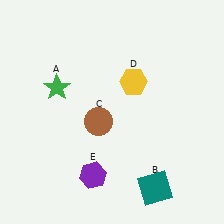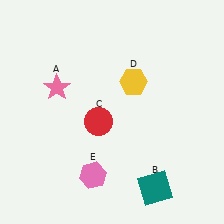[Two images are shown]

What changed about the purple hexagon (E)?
In Image 1, E is purple. In Image 2, it changed to pink.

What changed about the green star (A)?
In Image 1, A is green. In Image 2, it changed to pink.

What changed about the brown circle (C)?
In Image 1, C is brown. In Image 2, it changed to red.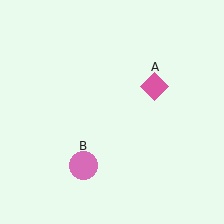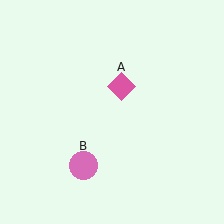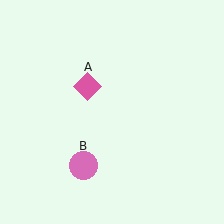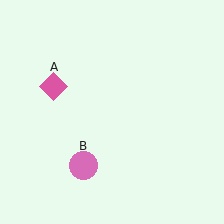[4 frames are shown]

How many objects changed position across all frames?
1 object changed position: pink diamond (object A).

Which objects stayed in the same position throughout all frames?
Pink circle (object B) remained stationary.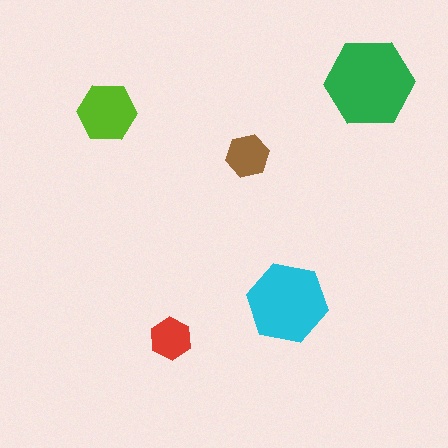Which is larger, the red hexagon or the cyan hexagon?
The cyan one.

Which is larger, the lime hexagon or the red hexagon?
The lime one.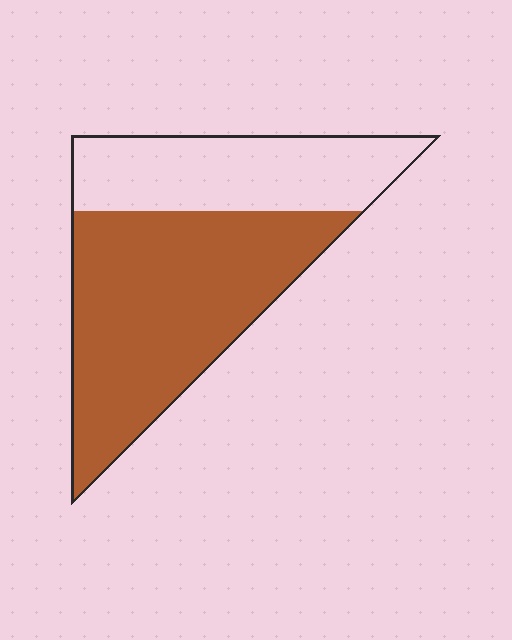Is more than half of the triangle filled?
Yes.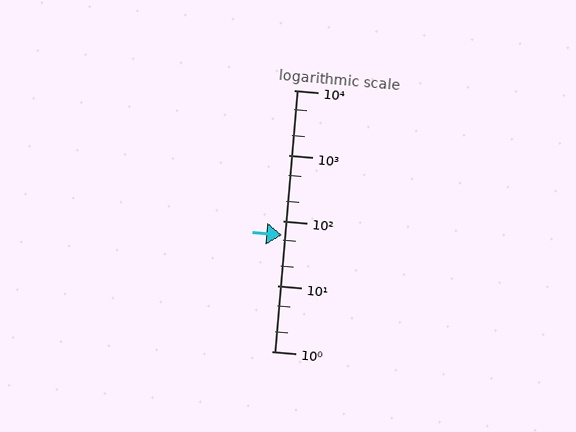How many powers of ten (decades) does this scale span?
The scale spans 4 decades, from 1 to 10000.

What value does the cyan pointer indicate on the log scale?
The pointer indicates approximately 61.